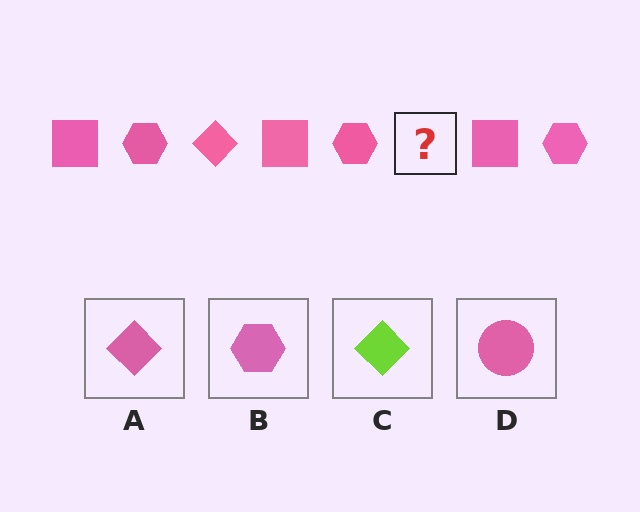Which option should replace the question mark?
Option A.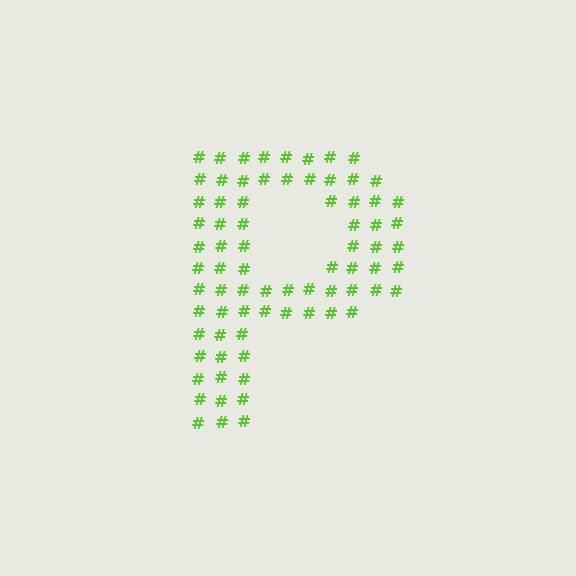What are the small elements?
The small elements are hash symbols.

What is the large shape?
The large shape is the letter P.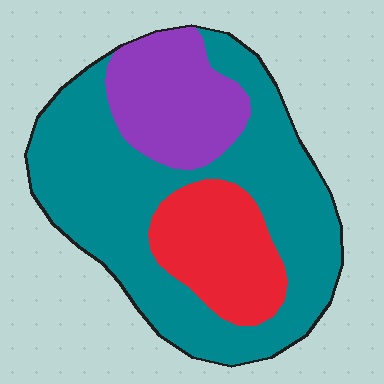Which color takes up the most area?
Teal, at roughly 60%.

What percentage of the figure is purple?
Purple covers around 20% of the figure.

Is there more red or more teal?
Teal.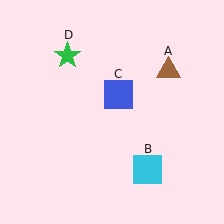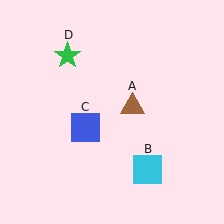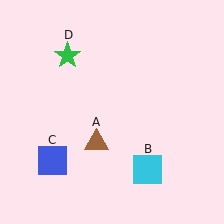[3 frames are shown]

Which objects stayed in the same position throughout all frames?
Cyan square (object B) and green star (object D) remained stationary.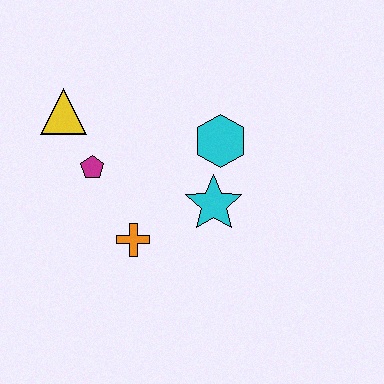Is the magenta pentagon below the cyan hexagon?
Yes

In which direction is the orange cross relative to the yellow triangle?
The orange cross is below the yellow triangle.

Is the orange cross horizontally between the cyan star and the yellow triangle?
Yes